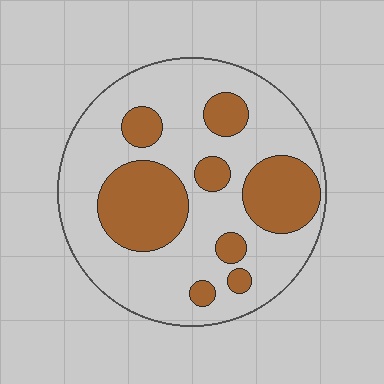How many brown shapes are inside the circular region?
8.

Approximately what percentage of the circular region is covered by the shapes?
Approximately 30%.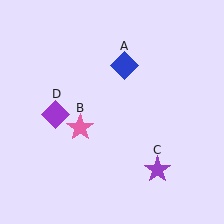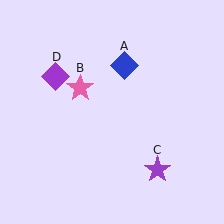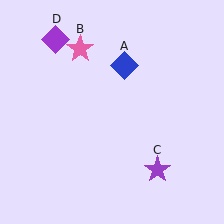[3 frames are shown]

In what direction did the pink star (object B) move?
The pink star (object B) moved up.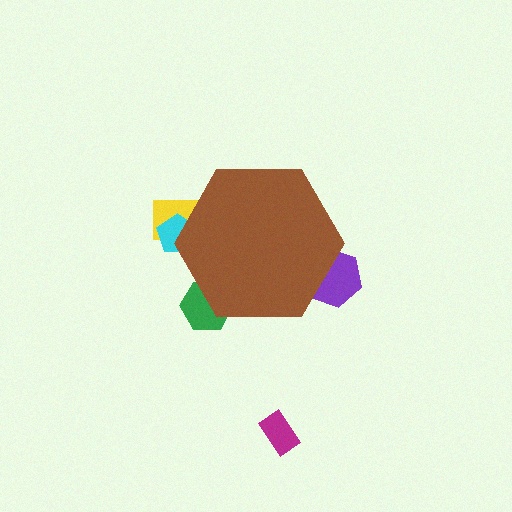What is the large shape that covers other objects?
A brown hexagon.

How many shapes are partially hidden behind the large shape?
4 shapes are partially hidden.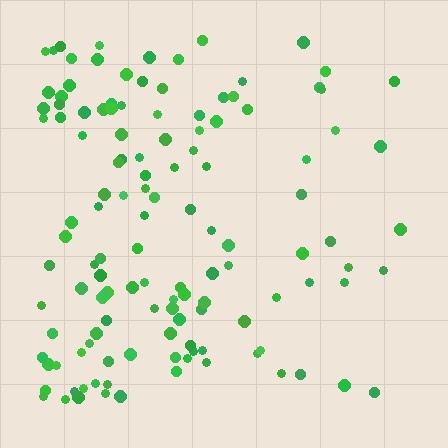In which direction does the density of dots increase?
From right to left, with the left side densest.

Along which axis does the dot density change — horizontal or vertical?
Horizontal.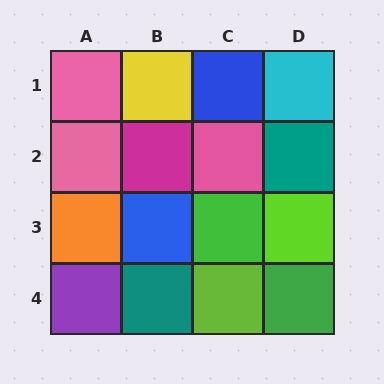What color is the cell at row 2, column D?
Teal.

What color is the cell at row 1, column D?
Cyan.